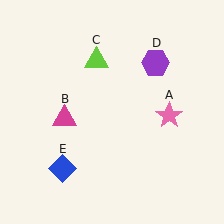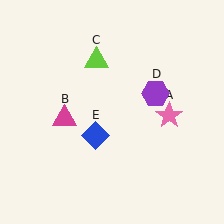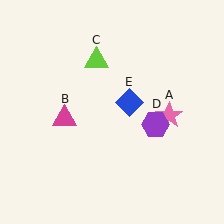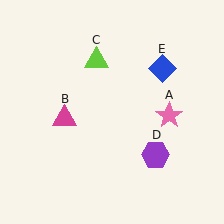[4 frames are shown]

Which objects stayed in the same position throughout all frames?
Pink star (object A) and magenta triangle (object B) and lime triangle (object C) remained stationary.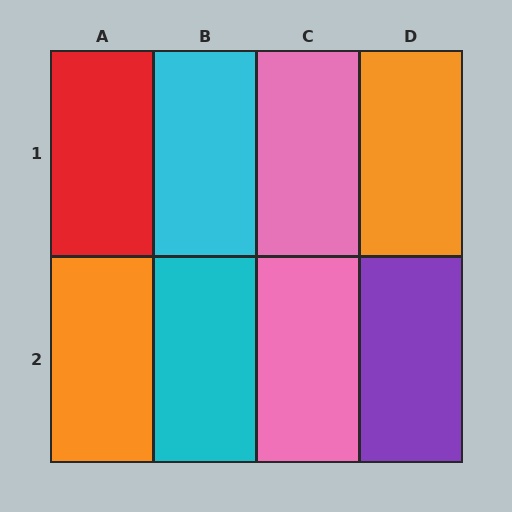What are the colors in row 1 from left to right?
Red, cyan, pink, orange.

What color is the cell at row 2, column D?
Purple.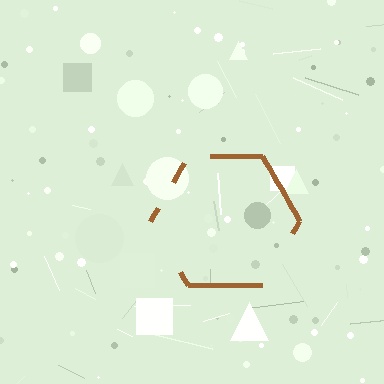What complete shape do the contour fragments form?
The contour fragments form a hexagon.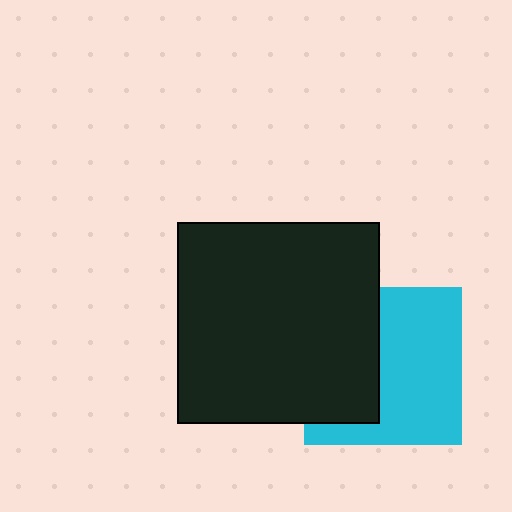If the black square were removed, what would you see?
You would see the complete cyan square.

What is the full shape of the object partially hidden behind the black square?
The partially hidden object is a cyan square.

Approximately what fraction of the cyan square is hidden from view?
Roughly 41% of the cyan square is hidden behind the black square.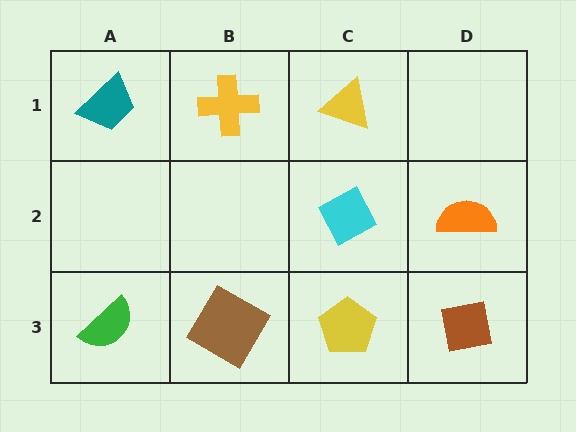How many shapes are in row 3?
4 shapes.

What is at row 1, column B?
A yellow cross.